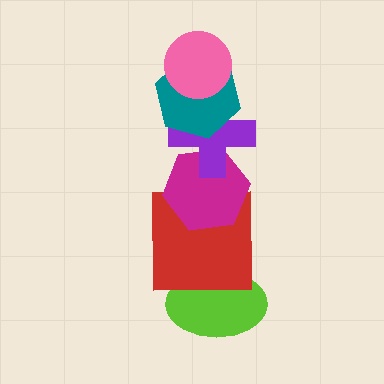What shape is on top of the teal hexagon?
The pink circle is on top of the teal hexagon.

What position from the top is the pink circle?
The pink circle is 1st from the top.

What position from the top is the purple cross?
The purple cross is 3rd from the top.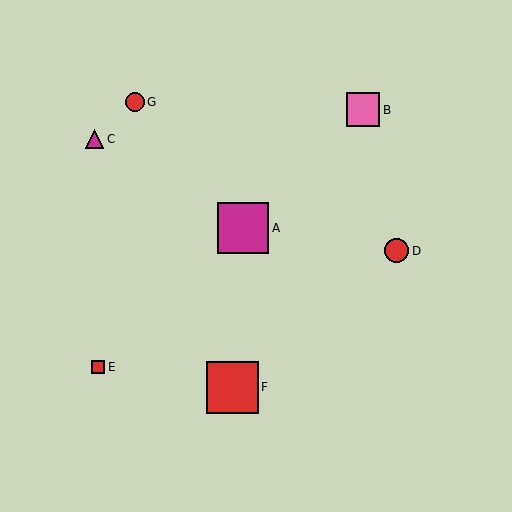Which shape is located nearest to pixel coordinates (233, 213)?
The magenta square (labeled A) at (243, 228) is nearest to that location.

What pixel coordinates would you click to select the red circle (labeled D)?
Click at (397, 251) to select the red circle D.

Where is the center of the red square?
The center of the red square is at (98, 367).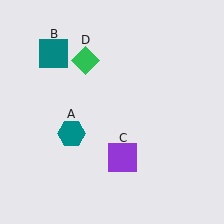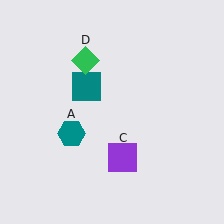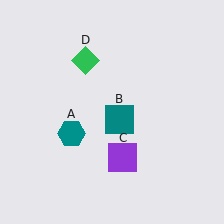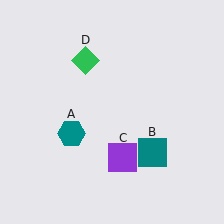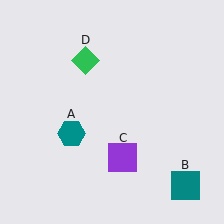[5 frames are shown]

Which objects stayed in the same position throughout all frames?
Teal hexagon (object A) and purple square (object C) and green diamond (object D) remained stationary.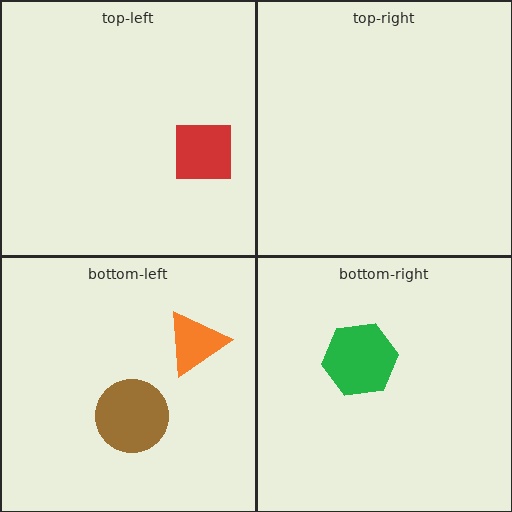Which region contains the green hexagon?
The bottom-right region.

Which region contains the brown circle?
The bottom-left region.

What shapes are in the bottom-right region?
The green hexagon.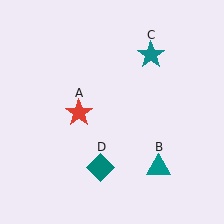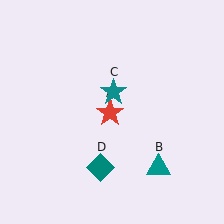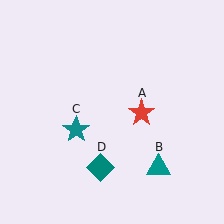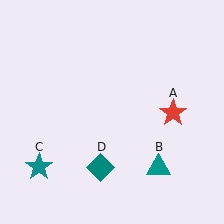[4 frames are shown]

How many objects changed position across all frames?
2 objects changed position: red star (object A), teal star (object C).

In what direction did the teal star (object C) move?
The teal star (object C) moved down and to the left.